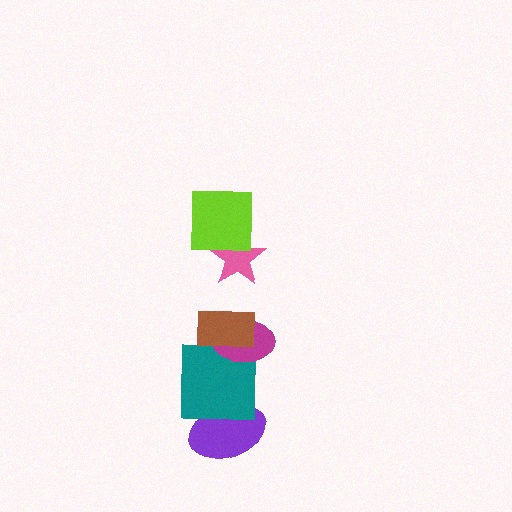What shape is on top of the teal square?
The magenta ellipse is on top of the teal square.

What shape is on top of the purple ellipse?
The teal square is on top of the purple ellipse.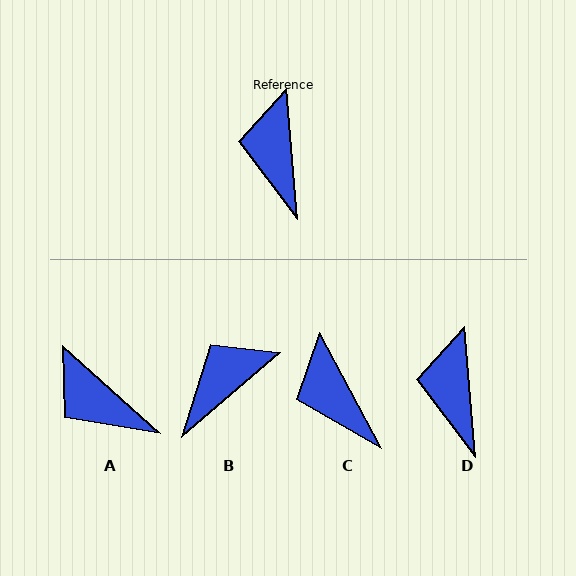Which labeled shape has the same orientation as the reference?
D.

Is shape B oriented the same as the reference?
No, it is off by about 54 degrees.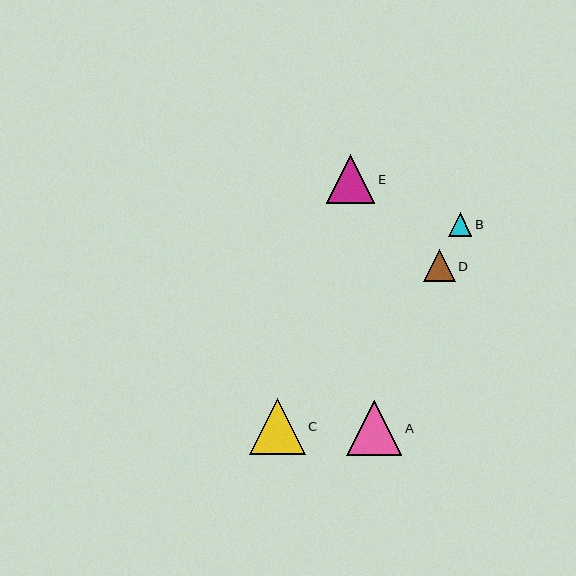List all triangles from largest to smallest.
From largest to smallest: C, A, E, D, B.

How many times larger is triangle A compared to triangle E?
Triangle A is approximately 1.1 times the size of triangle E.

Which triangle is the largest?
Triangle C is the largest with a size of approximately 56 pixels.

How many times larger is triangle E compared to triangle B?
Triangle E is approximately 2.0 times the size of triangle B.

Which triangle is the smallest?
Triangle B is the smallest with a size of approximately 24 pixels.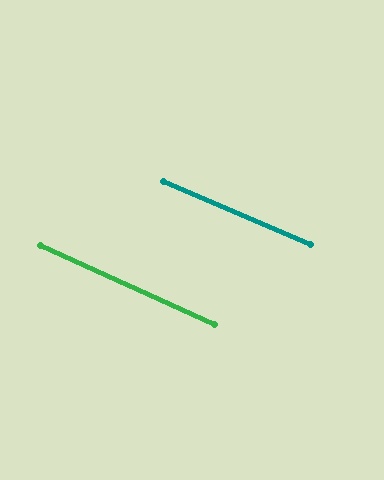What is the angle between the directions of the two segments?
Approximately 1 degree.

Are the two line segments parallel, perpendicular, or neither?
Parallel — their directions differ by only 1.2°.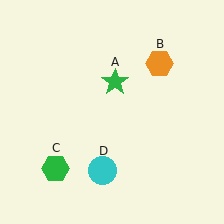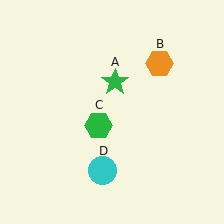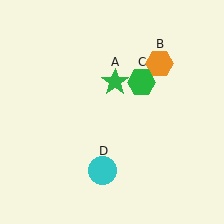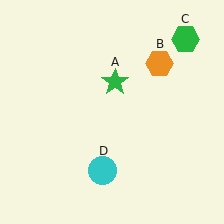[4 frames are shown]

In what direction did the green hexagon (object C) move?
The green hexagon (object C) moved up and to the right.